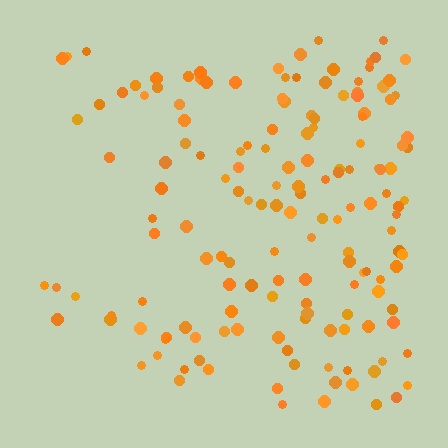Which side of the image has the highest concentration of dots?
The right.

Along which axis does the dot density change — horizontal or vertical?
Horizontal.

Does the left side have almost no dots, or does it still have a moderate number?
Still a moderate number, just noticeably fewer than the right.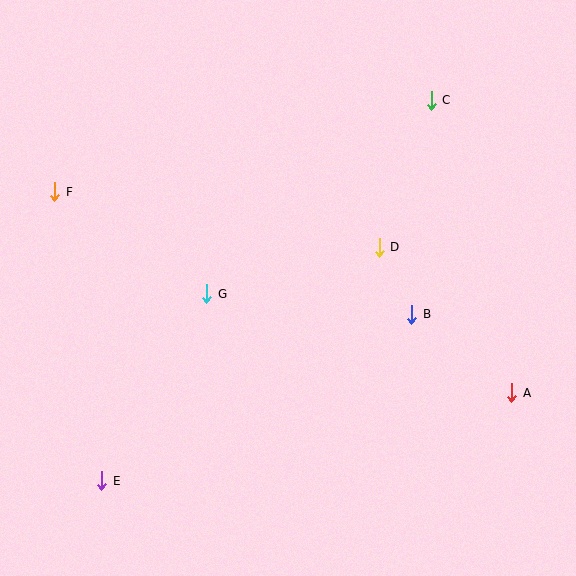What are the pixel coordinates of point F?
Point F is at (55, 192).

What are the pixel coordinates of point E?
Point E is at (102, 481).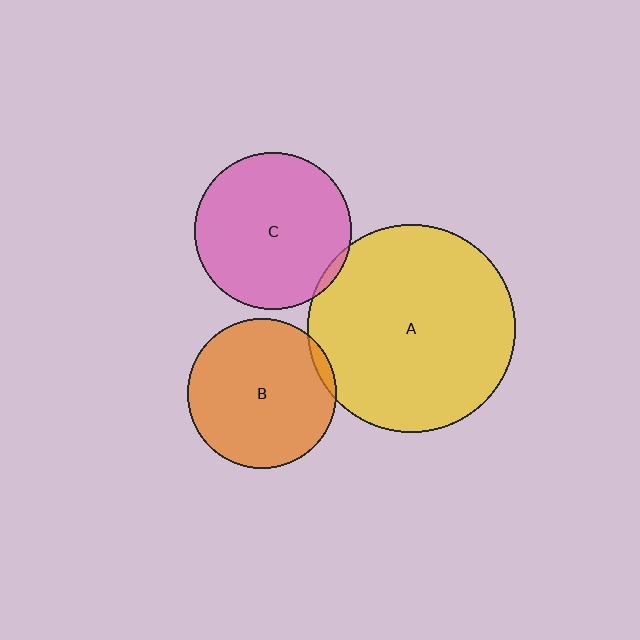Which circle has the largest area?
Circle A (yellow).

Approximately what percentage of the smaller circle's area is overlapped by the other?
Approximately 5%.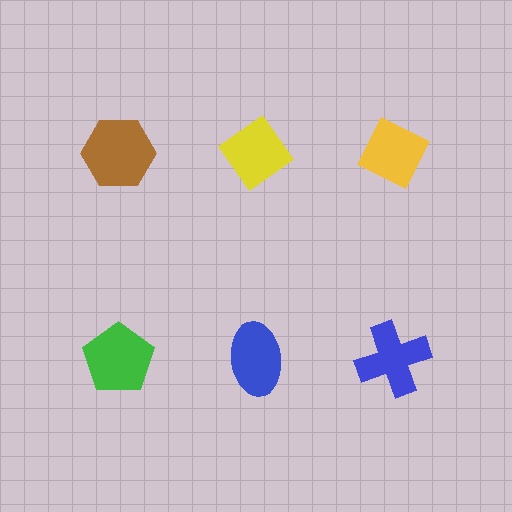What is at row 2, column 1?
A green pentagon.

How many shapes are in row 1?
3 shapes.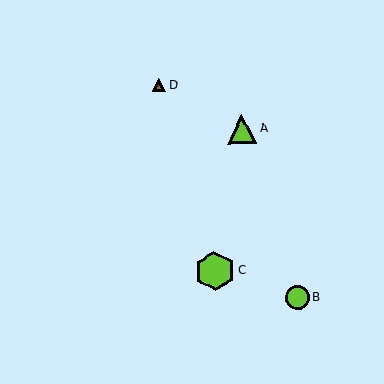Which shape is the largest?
The lime hexagon (labeled C) is the largest.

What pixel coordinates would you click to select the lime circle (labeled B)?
Click at (297, 298) to select the lime circle B.